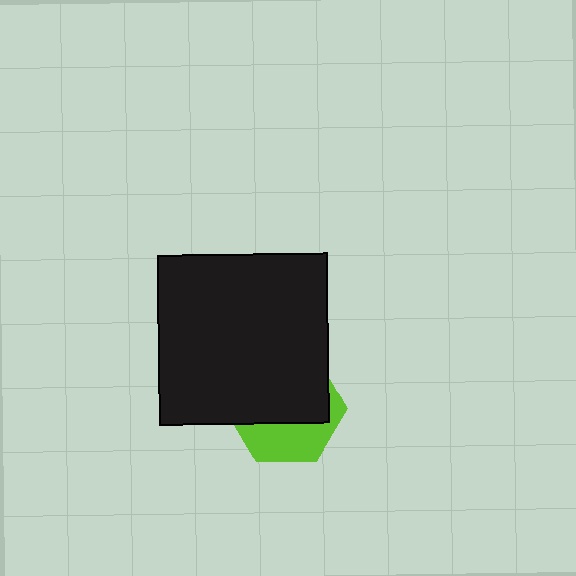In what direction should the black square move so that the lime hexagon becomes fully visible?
The black square should move up. That is the shortest direction to clear the overlap and leave the lime hexagon fully visible.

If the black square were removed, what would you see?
You would see the complete lime hexagon.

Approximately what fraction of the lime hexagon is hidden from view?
Roughly 62% of the lime hexagon is hidden behind the black square.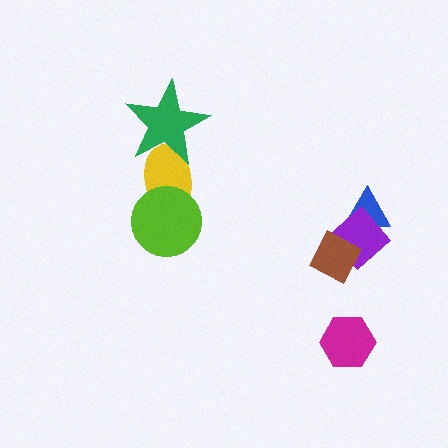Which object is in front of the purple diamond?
The brown diamond is in front of the purple diamond.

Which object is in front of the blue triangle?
The purple diamond is in front of the blue triangle.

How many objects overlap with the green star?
1 object overlaps with the green star.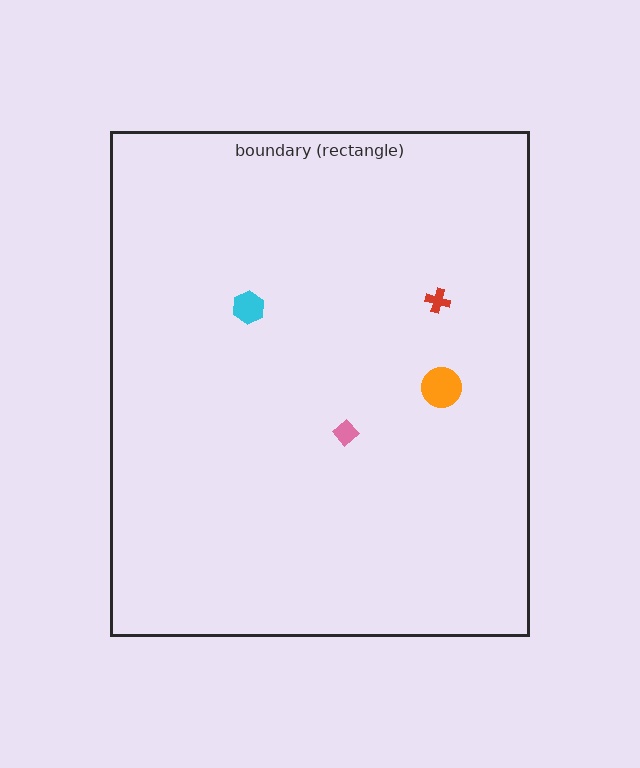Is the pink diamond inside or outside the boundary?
Inside.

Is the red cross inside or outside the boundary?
Inside.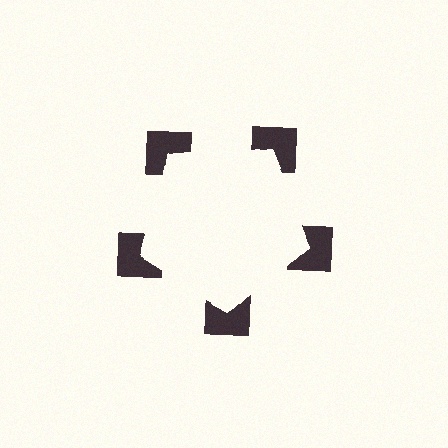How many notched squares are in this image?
There are 5 — one at each vertex of the illusory pentagon.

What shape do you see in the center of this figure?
An illusory pentagon — its edges are inferred from the aligned wedge cuts in the notched squares, not physically drawn.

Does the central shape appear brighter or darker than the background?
It typically appears slightly brighter than the background, even though no actual brightness change is drawn.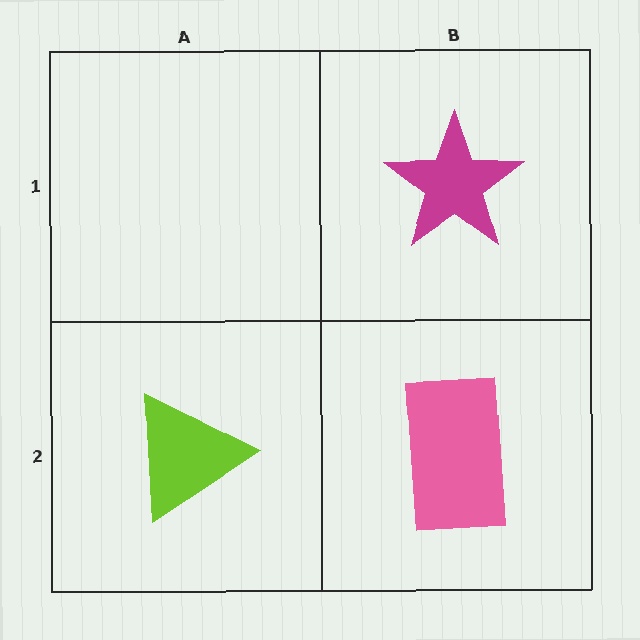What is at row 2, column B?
A pink rectangle.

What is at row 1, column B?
A magenta star.